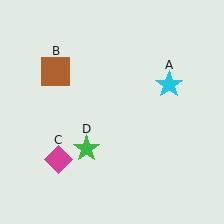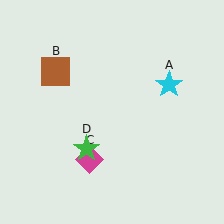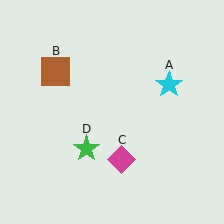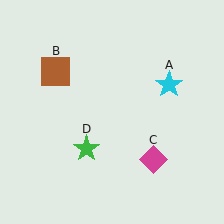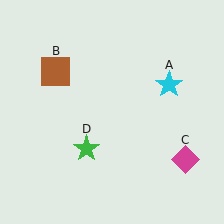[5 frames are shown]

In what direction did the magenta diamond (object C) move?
The magenta diamond (object C) moved right.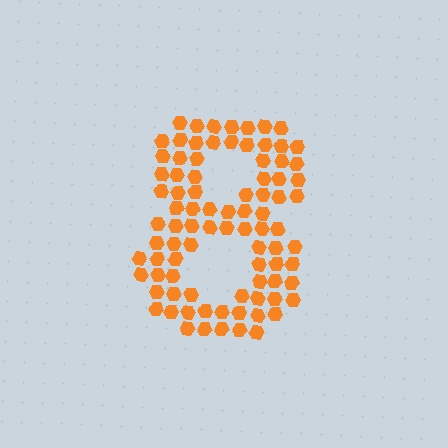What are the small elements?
The small elements are hexagons.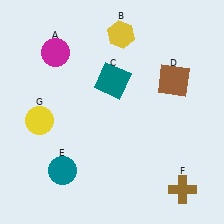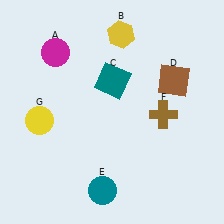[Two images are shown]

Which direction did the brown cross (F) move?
The brown cross (F) moved up.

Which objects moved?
The objects that moved are: the teal circle (E), the brown cross (F).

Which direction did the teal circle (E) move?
The teal circle (E) moved right.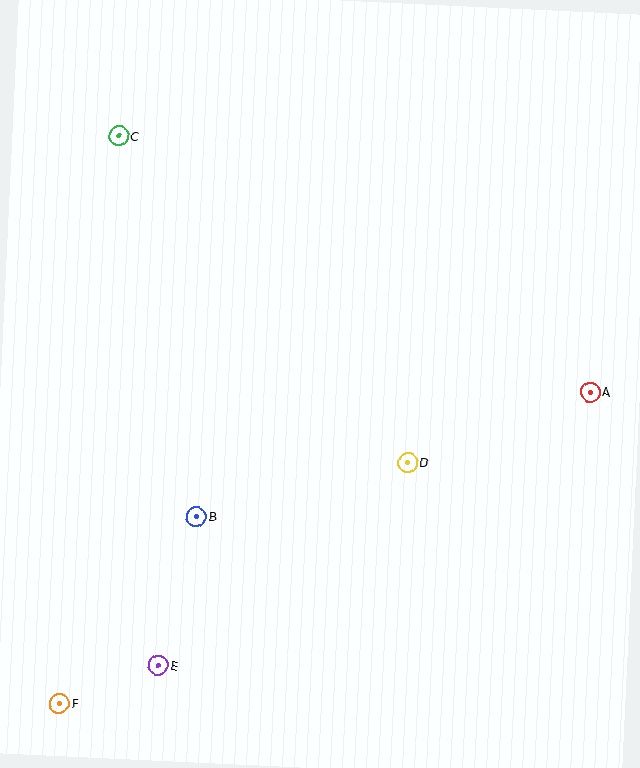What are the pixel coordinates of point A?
Point A is at (590, 392).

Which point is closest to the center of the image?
Point D at (408, 463) is closest to the center.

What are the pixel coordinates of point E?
Point E is at (158, 666).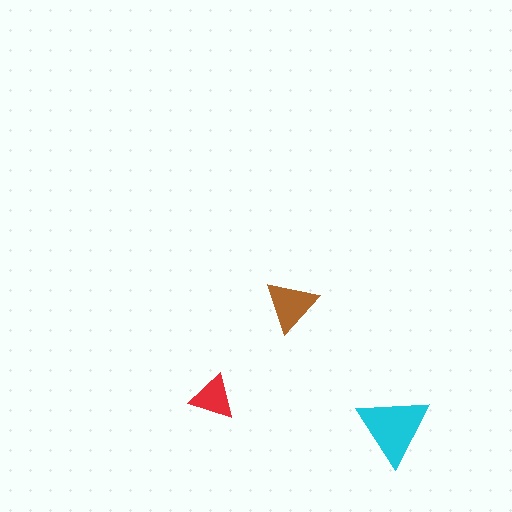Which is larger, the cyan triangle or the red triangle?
The cyan one.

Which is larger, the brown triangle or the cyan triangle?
The cyan one.